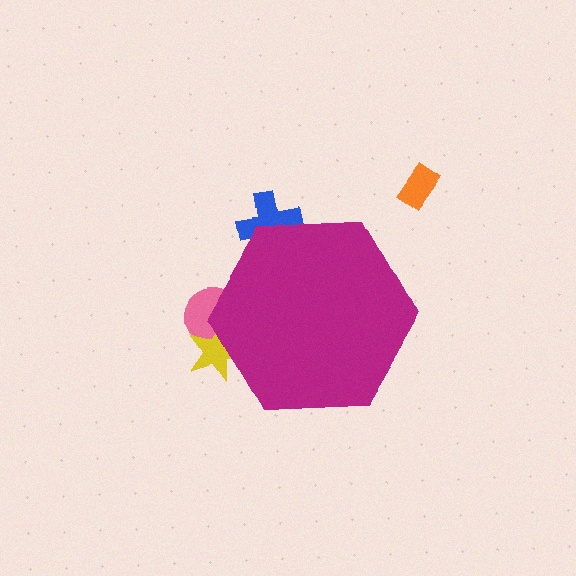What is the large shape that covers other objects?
A magenta hexagon.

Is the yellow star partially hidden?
Yes, the yellow star is partially hidden behind the magenta hexagon.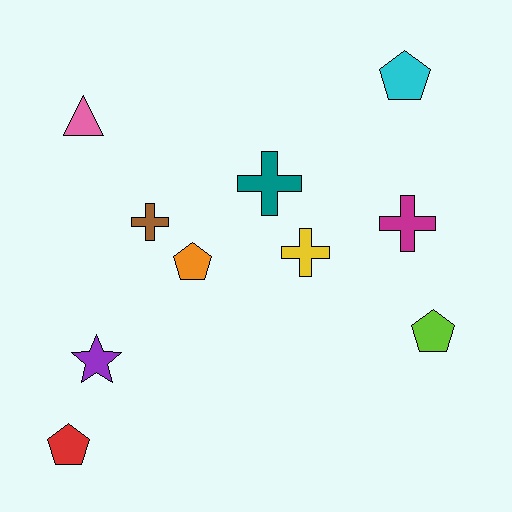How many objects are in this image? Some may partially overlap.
There are 10 objects.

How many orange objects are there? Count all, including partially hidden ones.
There is 1 orange object.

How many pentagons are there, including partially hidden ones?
There are 4 pentagons.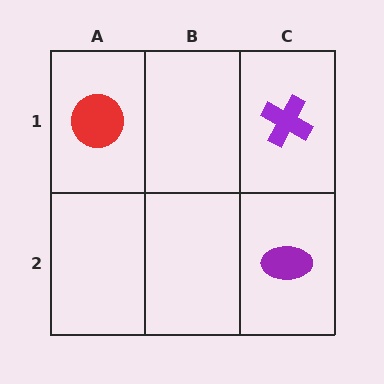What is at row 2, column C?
A purple ellipse.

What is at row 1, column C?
A purple cross.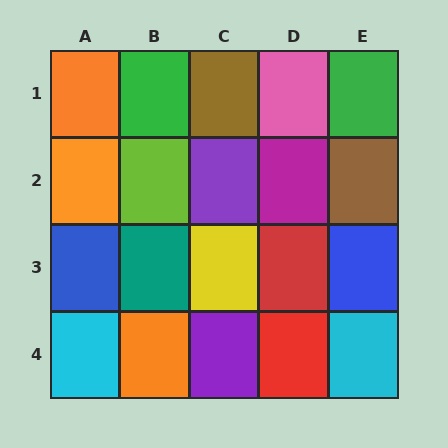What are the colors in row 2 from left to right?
Orange, lime, purple, magenta, brown.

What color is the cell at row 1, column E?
Green.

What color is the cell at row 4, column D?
Red.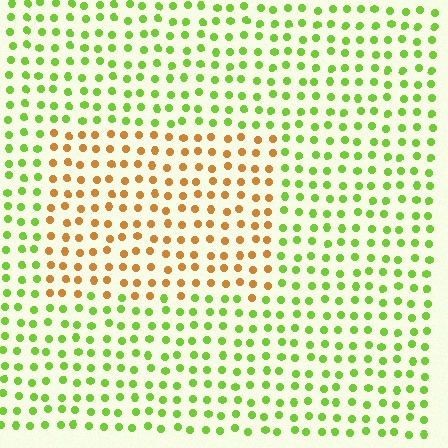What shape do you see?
I see a rectangle.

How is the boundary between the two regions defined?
The boundary is defined purely by a slight shift in hue (about 66 degrees). Spacing, size, and orientation are identical on both sides.